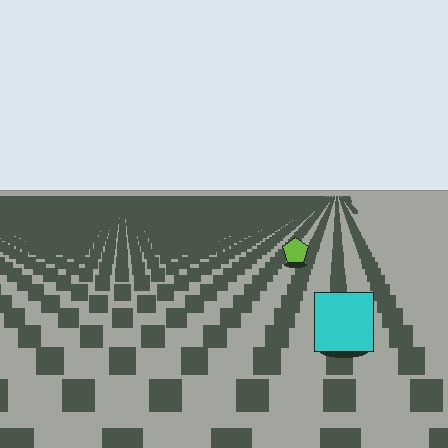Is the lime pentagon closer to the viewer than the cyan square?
No. The cyan square is closer — you can tell from the texture gradient: the ground texture is coarser near it.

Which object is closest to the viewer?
The cyan square is closest. The texture marks near it are larger and more spread out.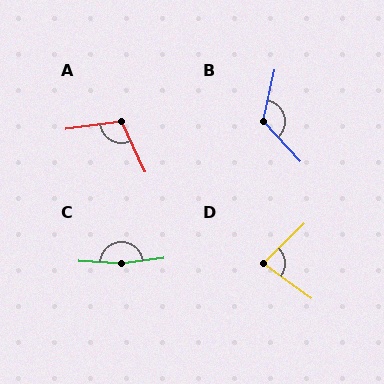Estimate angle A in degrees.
Approximately 107 degrees.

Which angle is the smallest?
D, at approximately 80 degrees.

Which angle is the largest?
C, at approximately 170 degrees.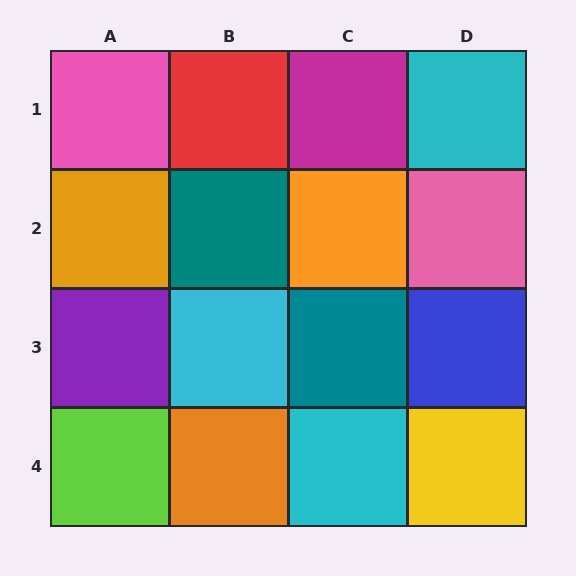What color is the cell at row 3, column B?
Cyan.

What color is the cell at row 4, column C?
Cyan.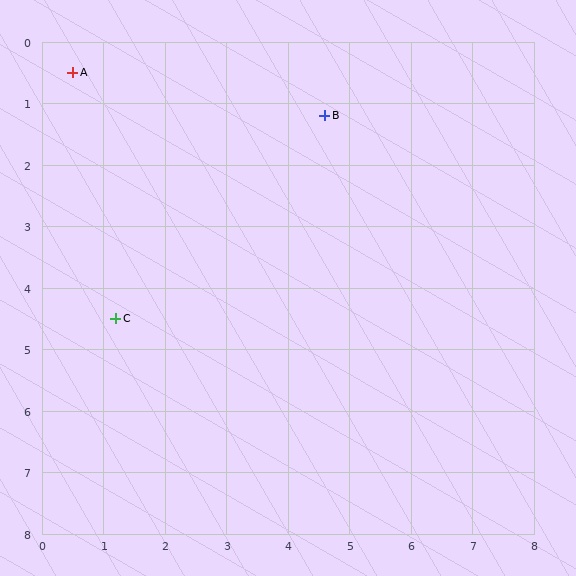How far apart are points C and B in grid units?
Points C and B are about 4.7 grid units apart.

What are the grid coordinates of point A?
Point A is at approximately (0.5, 0.5).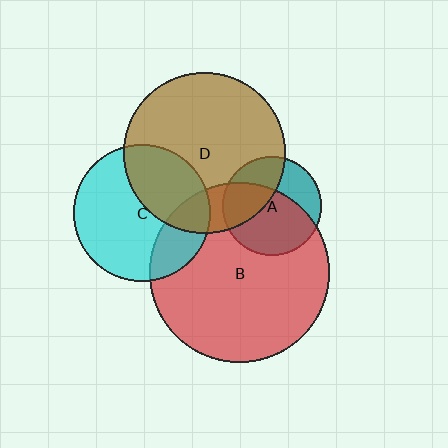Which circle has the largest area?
Circle B (red).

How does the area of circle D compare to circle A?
Approximately 2.6 times.